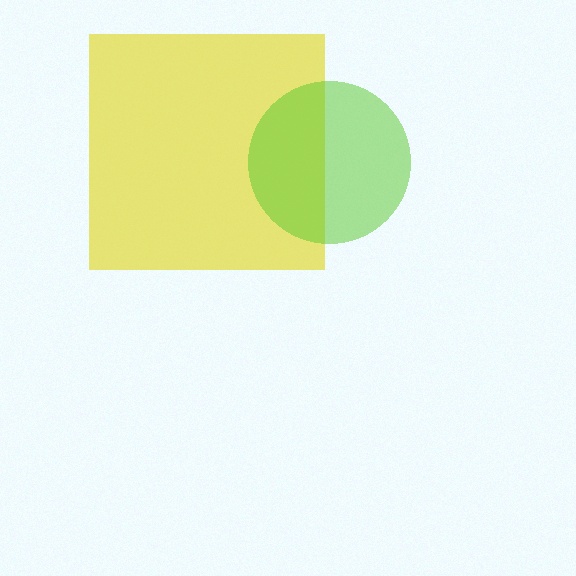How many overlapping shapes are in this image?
There are 2 overlapping shapes in the image.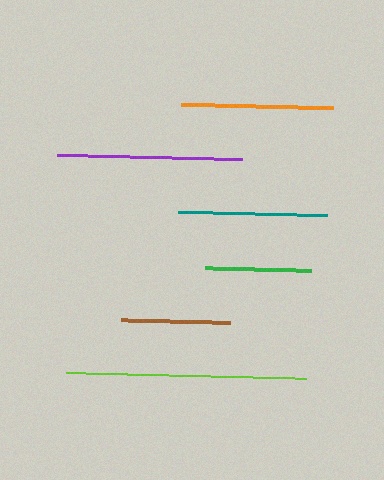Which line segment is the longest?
The lime line is the longest at approximately 240 pixels.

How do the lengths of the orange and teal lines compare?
The orange and teal lines are approximately the same length.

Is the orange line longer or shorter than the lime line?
The lime line is longer than the orange line.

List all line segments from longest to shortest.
From longest to shortest: lime, purple, orange, teal, brown, green.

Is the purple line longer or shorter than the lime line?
The lime line is longer than the purple line.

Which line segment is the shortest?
The green line is the shortest at approximately 106 pixels.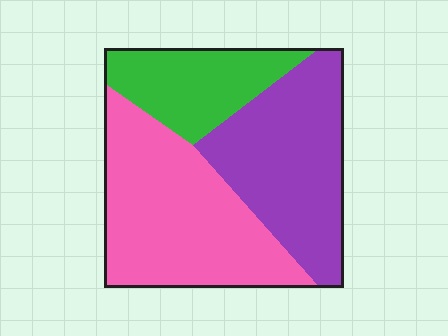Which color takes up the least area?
Green, at roughly 20%.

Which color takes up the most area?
Pink, at roughly 45%.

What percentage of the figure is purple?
Purple takes up about three eighths (3/8) of the figure.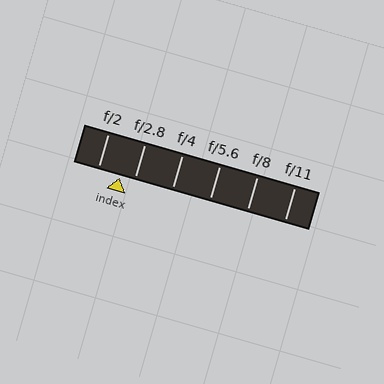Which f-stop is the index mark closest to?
The index mark is closest to f/2.8.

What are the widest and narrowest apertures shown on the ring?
The widest aperture shown is f/2 and the narrowest is f/11.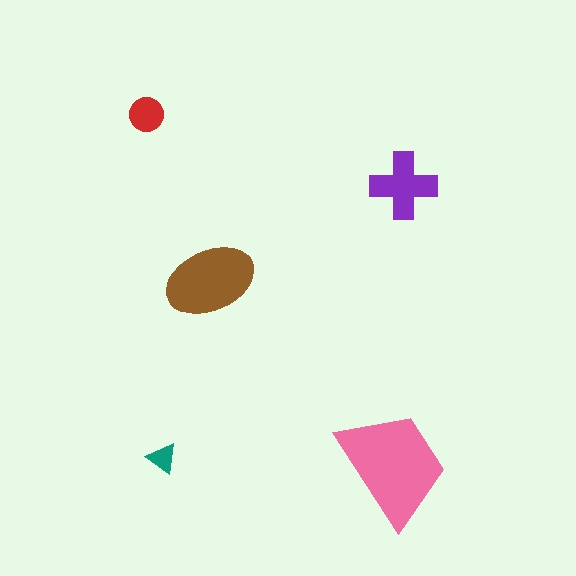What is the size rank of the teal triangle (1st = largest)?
5th.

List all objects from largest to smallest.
The pink trapezoid, the brown ellipse, the purple cross, the red circle, the teal triangle.